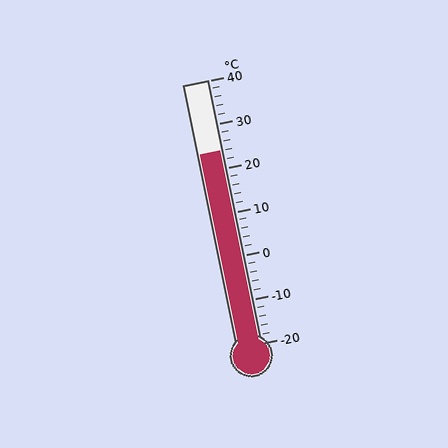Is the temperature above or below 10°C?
The temperature is above 10°C.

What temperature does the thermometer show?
The thermometer shows approximately 24°C.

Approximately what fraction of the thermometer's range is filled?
The thermometer is filled to approximately 75% of its range.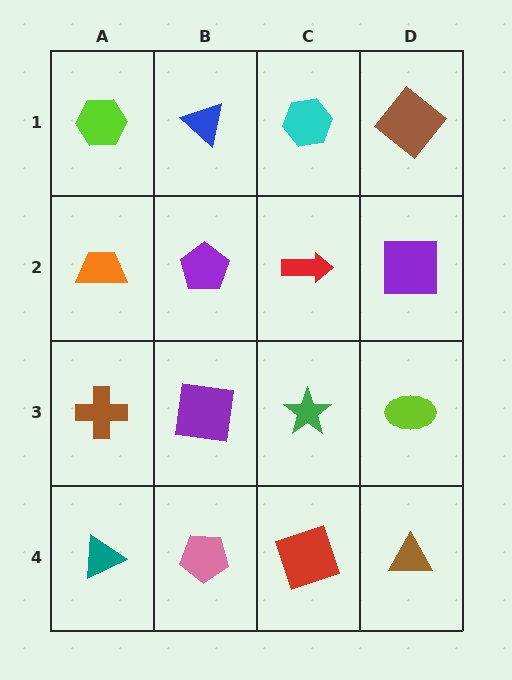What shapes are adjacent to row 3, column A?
An orange trapezoid (row 2, column A), a teal triangle (row 4, column A), a purple square (row 3, column B).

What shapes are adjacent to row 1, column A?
An orange trapezoid (row 2, column A), a blue triangle (row 1, column B).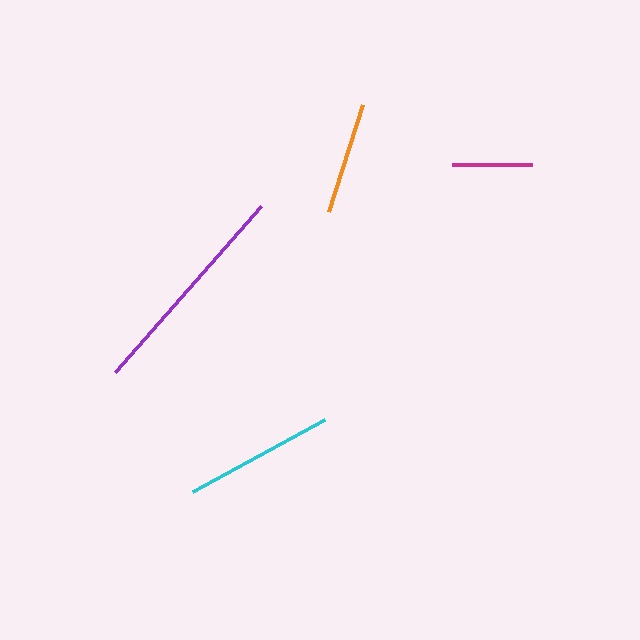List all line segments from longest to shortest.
From longest to shortest: purple, cyan, orange, magenta.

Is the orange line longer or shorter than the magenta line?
The orange line is longer than the magenta line.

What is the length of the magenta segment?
The magenta segment is approximately 80 pixels long.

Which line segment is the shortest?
The magenta line is the shortest at approximately 80 pixels.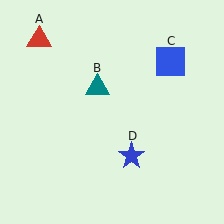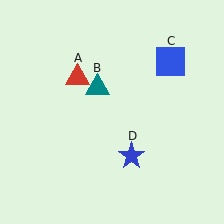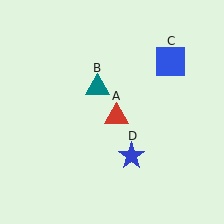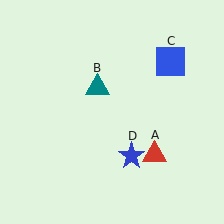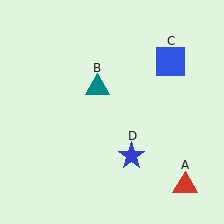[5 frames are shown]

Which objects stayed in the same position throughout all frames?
Teal triangle (object B) and blue square (object C) and blue star (object D) remained stationary.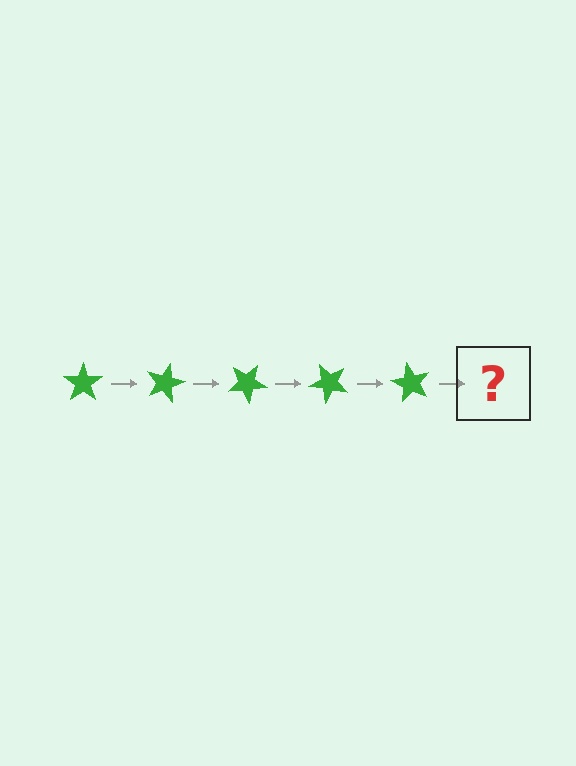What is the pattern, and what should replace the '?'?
The pattern is that the star rotates 15 degrees each step. The '?' should be a green star rotated 75 degrees.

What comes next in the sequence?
The next element should be a green star rotated 75 degrees.